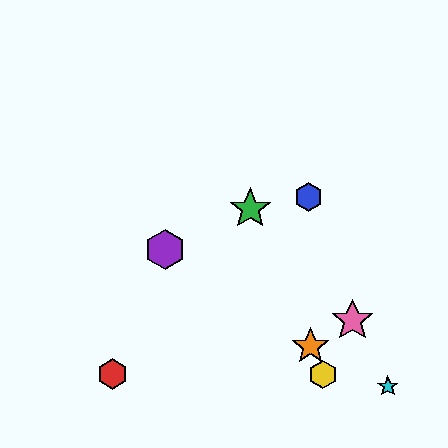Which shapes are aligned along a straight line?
The green star, the yellow hexagon, the orange star are aligned along a straight line.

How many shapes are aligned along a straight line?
3 shapes (the green star, the yellow hexagon, the orange star) are aligned along a straight line.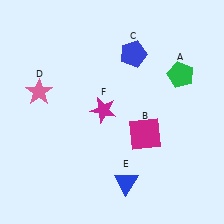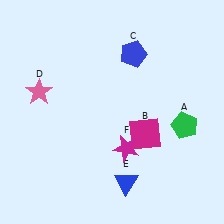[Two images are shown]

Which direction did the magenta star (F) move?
The magenta star (F) moved down.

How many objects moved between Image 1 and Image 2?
2 objects moved between the two images.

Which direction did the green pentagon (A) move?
The green pentagon (A) moved down.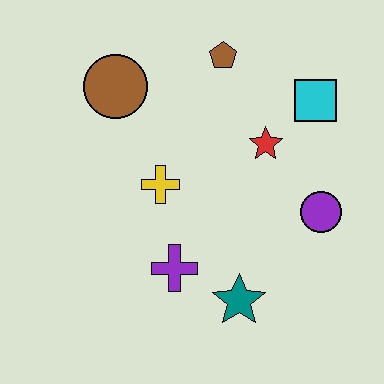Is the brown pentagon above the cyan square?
Yes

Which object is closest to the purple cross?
The teal star is closest to the purple cross.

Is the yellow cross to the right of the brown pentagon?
No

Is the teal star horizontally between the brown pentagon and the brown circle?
No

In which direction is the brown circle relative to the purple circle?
The brown circle is to the left of the purple circle.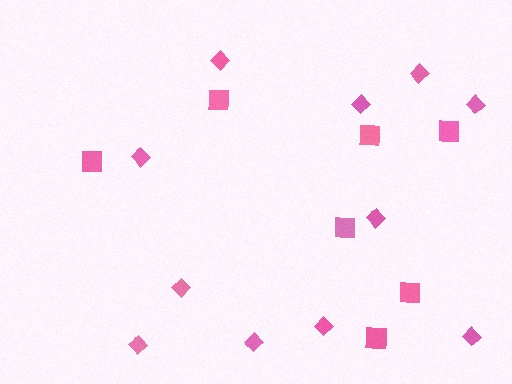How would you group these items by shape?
There are 2 groups: one group of diamonds (11) and one group of squares (7).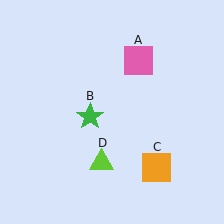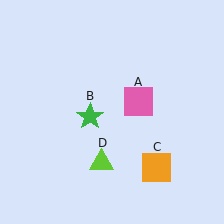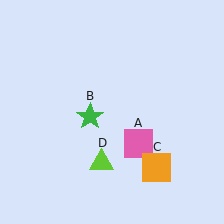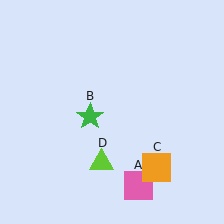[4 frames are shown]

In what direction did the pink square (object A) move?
The pink square (object A) moved down.